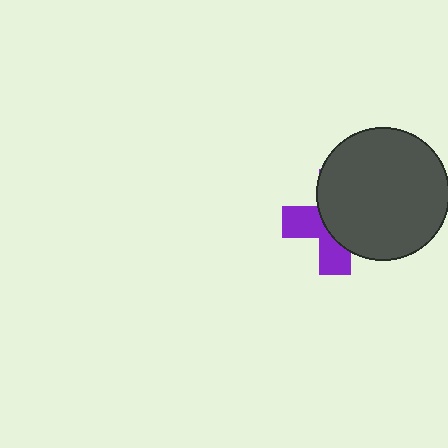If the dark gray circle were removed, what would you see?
You would see the complete purple cross.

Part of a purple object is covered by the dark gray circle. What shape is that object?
It is a cross.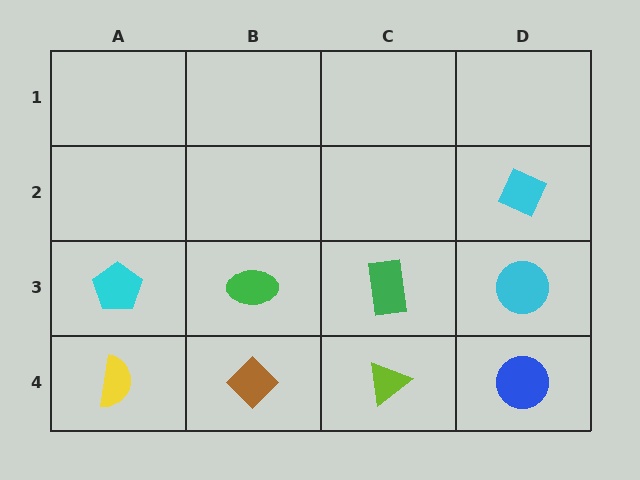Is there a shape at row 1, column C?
No, that cell is empty.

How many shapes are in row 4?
4 shapes.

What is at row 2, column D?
A cyan diamond.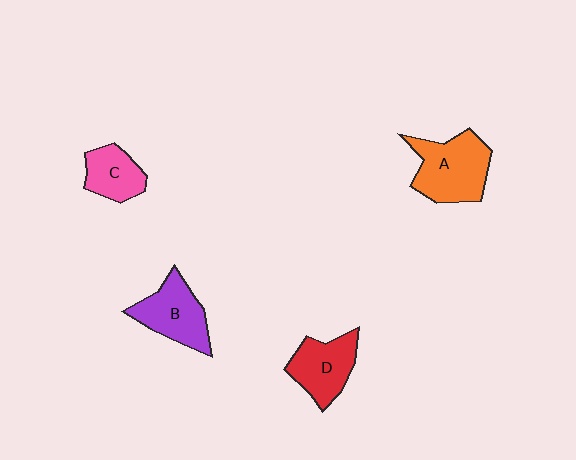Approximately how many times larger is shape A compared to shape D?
Approximately 1.3 times.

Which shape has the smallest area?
Shape C (pink).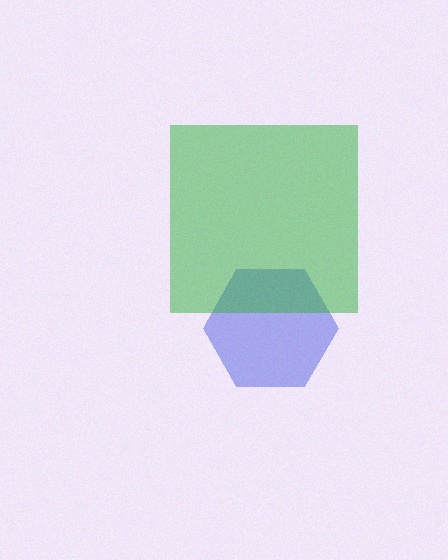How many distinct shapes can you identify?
There are 2 distinct shapes: a blue hexagon, a green square.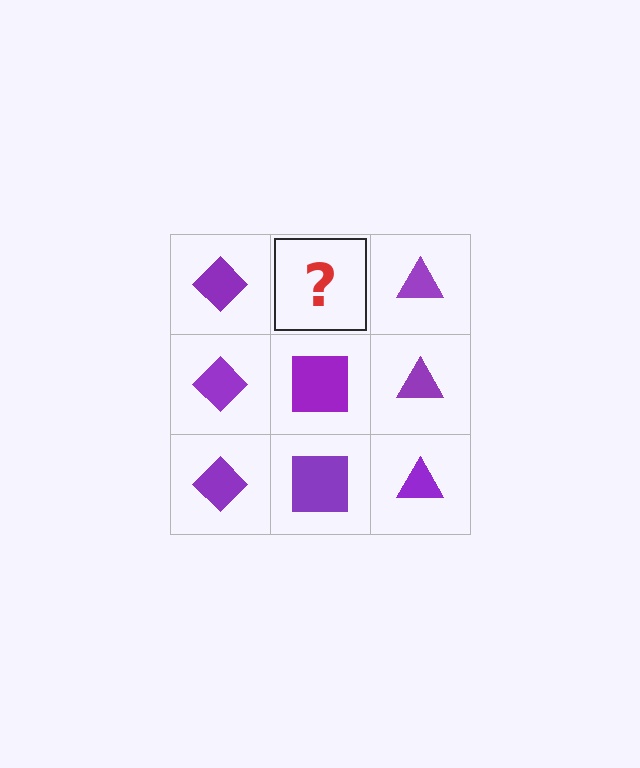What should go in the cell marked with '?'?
The missing cell should contain a purple square.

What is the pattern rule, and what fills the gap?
The rule is that each column has a consistent shape. The gap should be filled with a purple square.